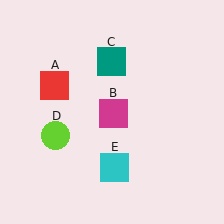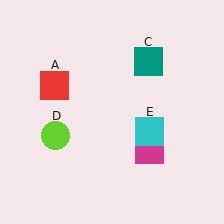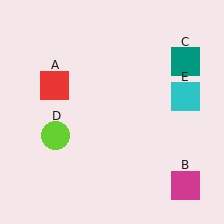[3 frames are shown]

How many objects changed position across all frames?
3 objects changed position: magenta square (object B), teal square (object C), cyan square (object E).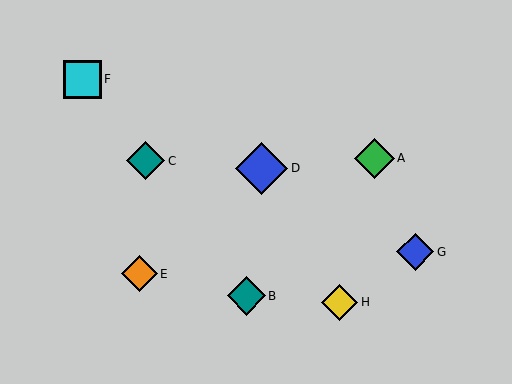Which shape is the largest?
The blue diamond (labeled D) is the largest.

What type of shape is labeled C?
Shape C is a teal diamond.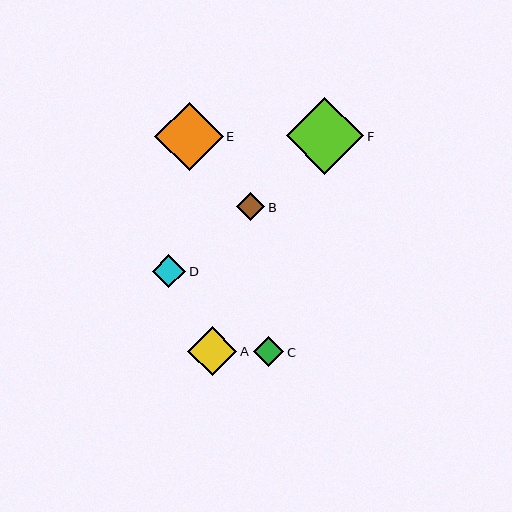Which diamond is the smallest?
Diamond B is the smallest with a size of approximately 28 pixels.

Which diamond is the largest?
Diamond F is the largest with a size of approximately 77 pixels.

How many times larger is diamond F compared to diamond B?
Diamond F is approximately 2.8 times the size of diamond B.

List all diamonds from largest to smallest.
From largest to smallest: F, E, A, D, C, B.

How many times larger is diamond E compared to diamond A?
Diamond E is approximately 1.4 times the size of diamond A.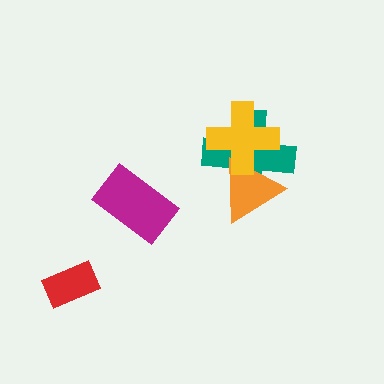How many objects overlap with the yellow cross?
2 objects overlap with the yellow cross.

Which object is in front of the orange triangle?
The yellow cross is in front of the orange triangle.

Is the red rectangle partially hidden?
No, no other shape covers it.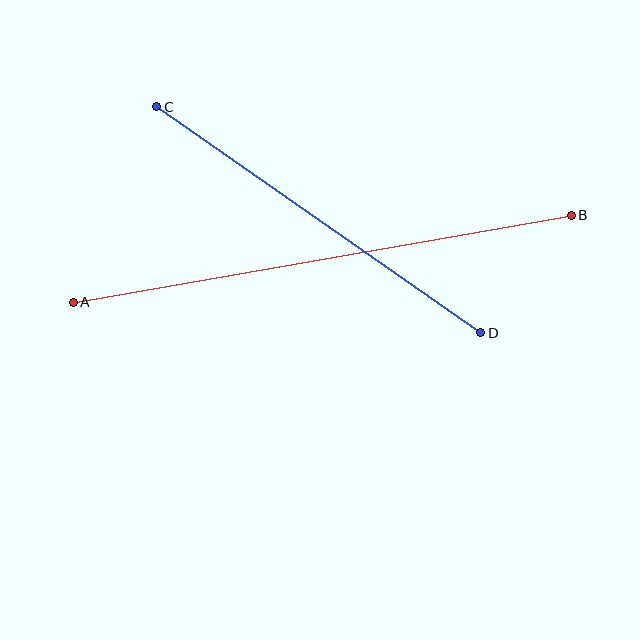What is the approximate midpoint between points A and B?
The midpoint is at approximately (322, 259) pixels.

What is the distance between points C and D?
The distance is approximately 395 pixels.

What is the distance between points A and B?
The distance is approximately 505 pixels.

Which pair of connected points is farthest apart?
Points A and B are farthest apart.